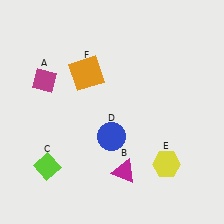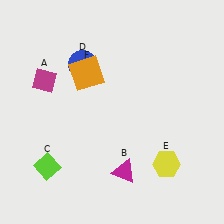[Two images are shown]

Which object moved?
The blue circle (D) moved up.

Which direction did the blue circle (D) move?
The blue circle (D) moved up.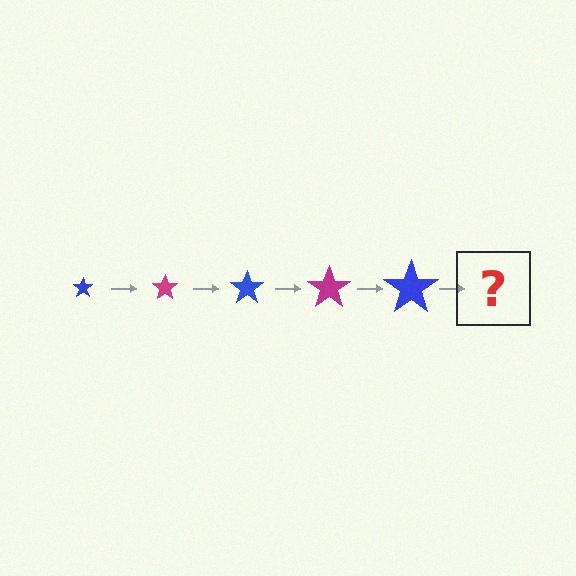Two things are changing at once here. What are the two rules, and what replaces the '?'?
The two rules are that the star grows larger each step and the color cycles through blue and magenta. The '?' should be a magenta star, larger than the previous one.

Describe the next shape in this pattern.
It should be a magenta star, larger than the previous one.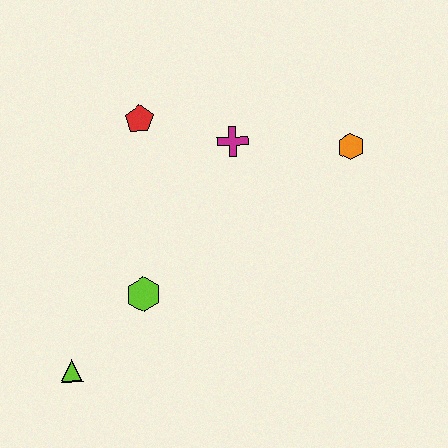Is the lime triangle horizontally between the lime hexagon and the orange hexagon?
No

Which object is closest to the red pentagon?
The magenta cross is closest to the red pentagon.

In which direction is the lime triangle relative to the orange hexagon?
The lime triangle is to the left of the orange hexagon.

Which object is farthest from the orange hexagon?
The lime triangle is farthest from the orange hexagon.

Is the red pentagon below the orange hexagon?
No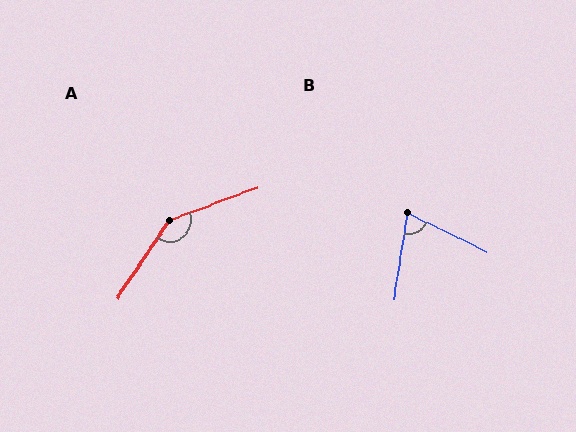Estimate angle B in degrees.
Approximately 73 degrees.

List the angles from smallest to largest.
B (73°), A (144°).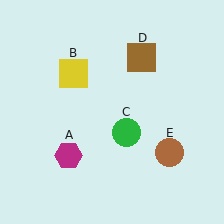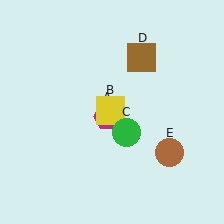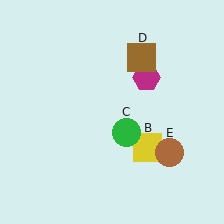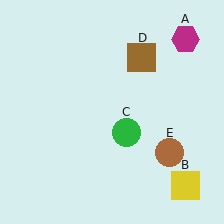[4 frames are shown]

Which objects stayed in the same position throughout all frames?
Green circle (object C) and brown square (object D) and brown circle (object E) remained stationary.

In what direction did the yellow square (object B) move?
The yellow square (object B) moved down and to the right.